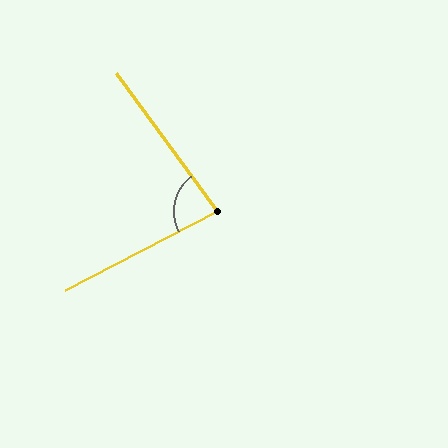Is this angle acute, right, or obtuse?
It is acute.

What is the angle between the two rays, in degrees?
Approximately 82 degrees.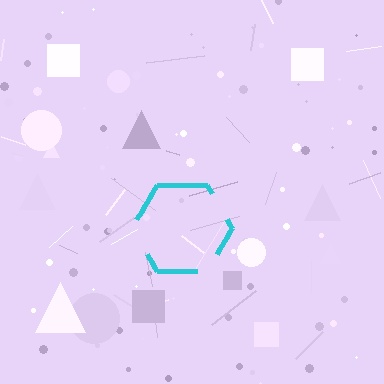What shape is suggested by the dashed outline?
The dashed outline suggests a hexagon.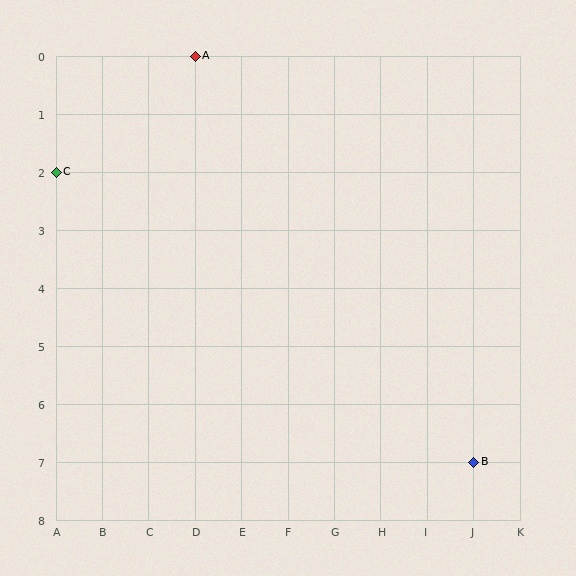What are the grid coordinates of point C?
Point C is at grid coordinates (A, 2).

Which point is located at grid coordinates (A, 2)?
Point C is at (A, 2).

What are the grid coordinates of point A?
Point A is at grid coordinates (D, 0).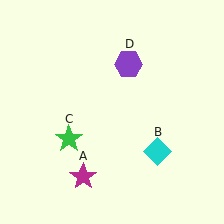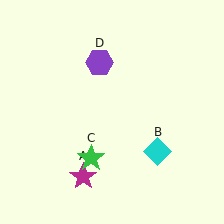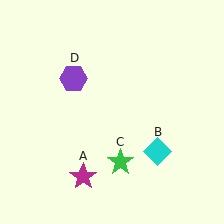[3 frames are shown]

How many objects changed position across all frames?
2 objects changed position: green star (object C), purple hexagon (object D).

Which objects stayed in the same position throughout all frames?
Magenta star (object A) and cyan diamond (object B) remained stationary.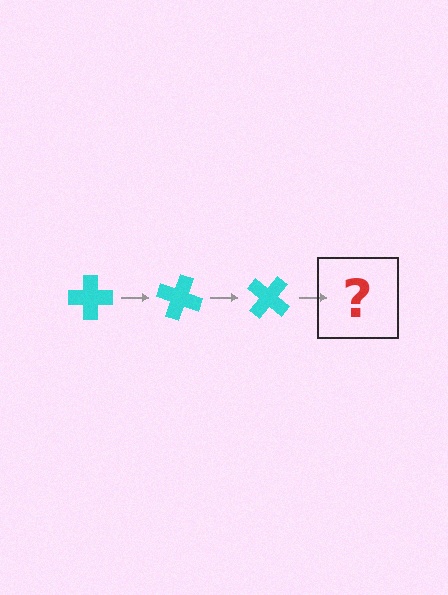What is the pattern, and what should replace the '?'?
The pattern is that the cross rotates 20 degrees each step. The '?' should be a cyan cross rotated 60 degrees.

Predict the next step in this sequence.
The next step is a cyan cross rotated 60 degrees.